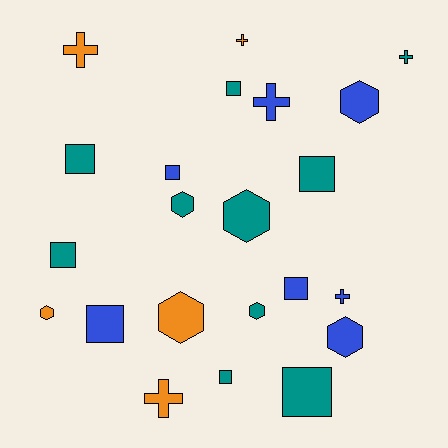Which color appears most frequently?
Teal, with 10 objects.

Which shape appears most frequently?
Square, with 9 objects.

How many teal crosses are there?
There is 1 teal cross.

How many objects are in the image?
There are 22 objects.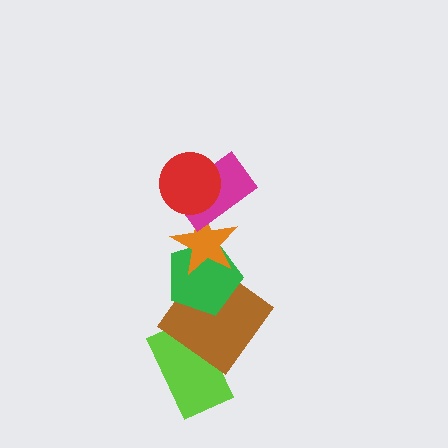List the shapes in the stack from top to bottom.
From top to bottom: the red circle, the magenta rectangle, the orange star, the green pentagon, the brown diamond, the lime rectangle.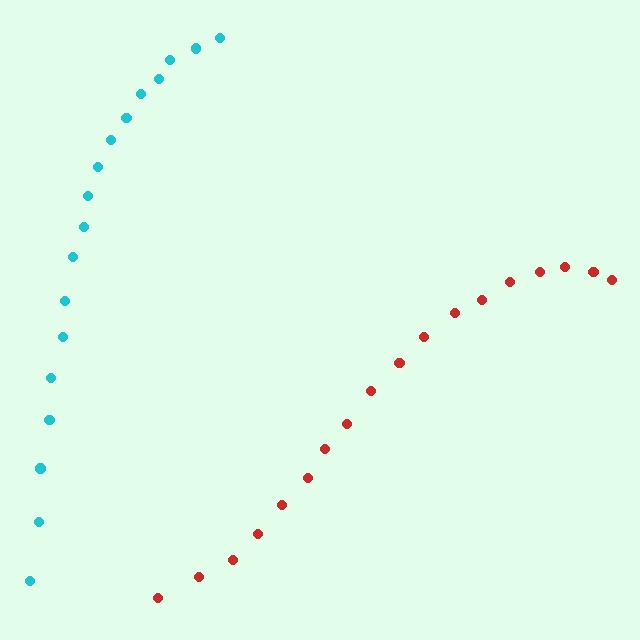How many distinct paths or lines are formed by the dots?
There are 2 distinct paths.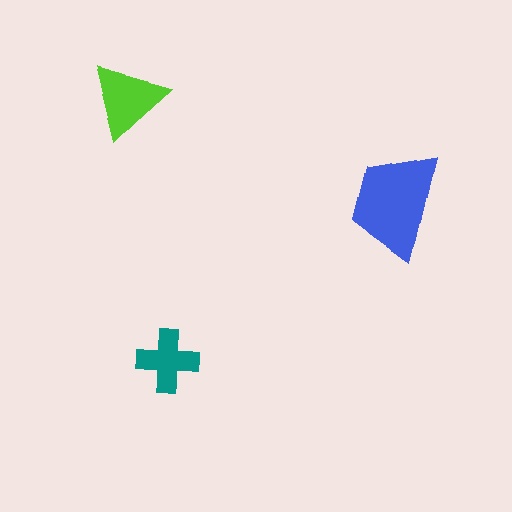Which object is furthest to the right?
The blue trapezoid is rightmost.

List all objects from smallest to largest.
The teal cross, the lime triangle, the blue trapezoid.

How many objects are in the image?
There are 3 objects in the image.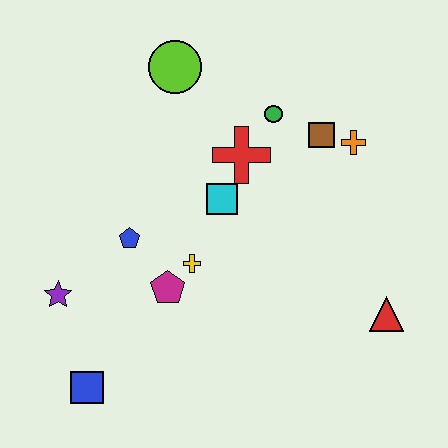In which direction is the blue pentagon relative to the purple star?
The blue pentagon is to the right of the purple star.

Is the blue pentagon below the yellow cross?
No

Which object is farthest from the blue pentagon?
The red triangle is farthest from the blue pentagon.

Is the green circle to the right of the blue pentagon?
Yes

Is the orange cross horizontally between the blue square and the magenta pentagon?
No